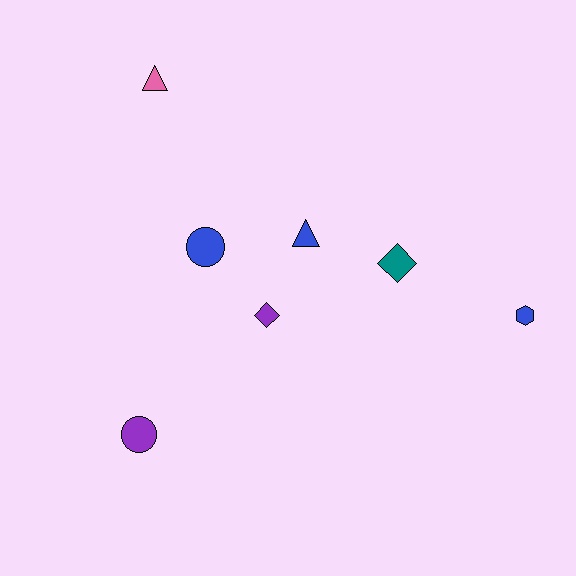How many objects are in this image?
There are 7 objects.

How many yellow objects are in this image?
There are no yellow objects.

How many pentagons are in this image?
There are no pentagons.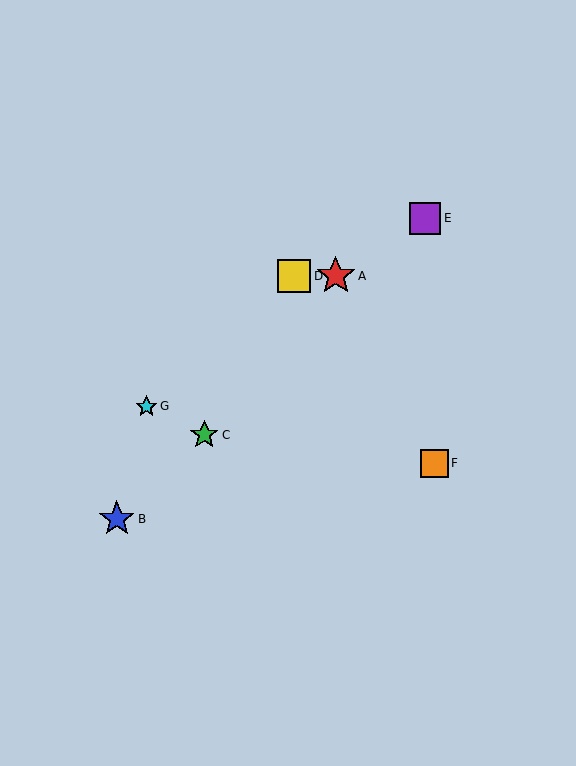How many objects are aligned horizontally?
2 objects (A, D) are aligned horizontally.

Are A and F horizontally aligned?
No, A is at y≈276 and F is at y≈463.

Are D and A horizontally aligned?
Yes, both are at y≈276.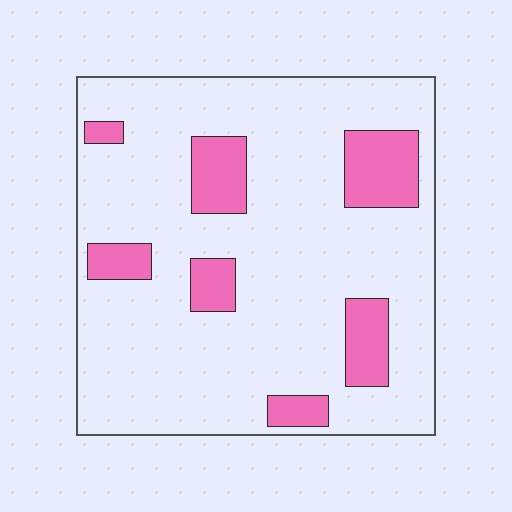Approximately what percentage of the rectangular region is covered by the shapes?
Approximately 15%.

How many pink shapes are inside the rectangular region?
7.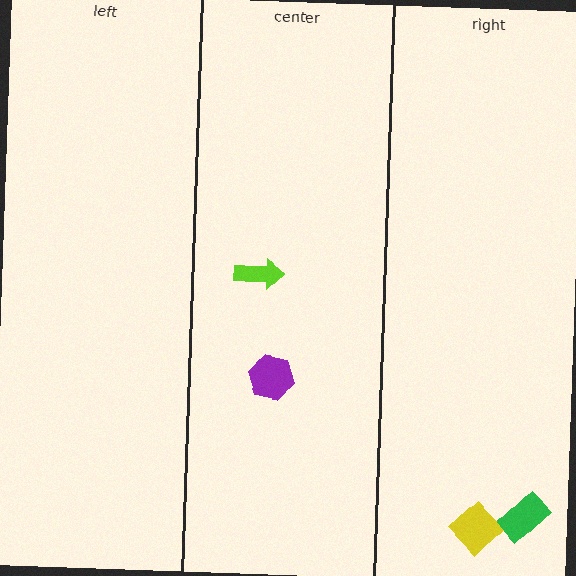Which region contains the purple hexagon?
The center region.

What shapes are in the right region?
The green rectangle, the yellow diamond.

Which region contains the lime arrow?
The center region.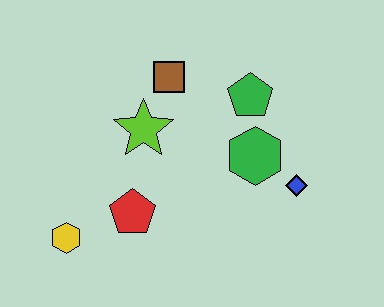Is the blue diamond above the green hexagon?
No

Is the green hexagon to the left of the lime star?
No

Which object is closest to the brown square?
The lime star is closest to the brown square.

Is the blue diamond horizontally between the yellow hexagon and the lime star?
No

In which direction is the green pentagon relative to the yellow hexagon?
The green pentagon is to the right of the yellow hexagon.